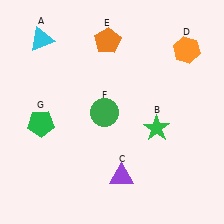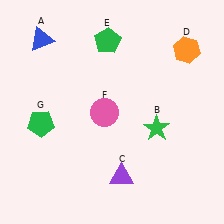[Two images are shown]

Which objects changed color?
A changed from cyan to blue. E changed from orange to green. F changed from green to pink.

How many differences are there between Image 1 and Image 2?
There are 3 differences between the two images.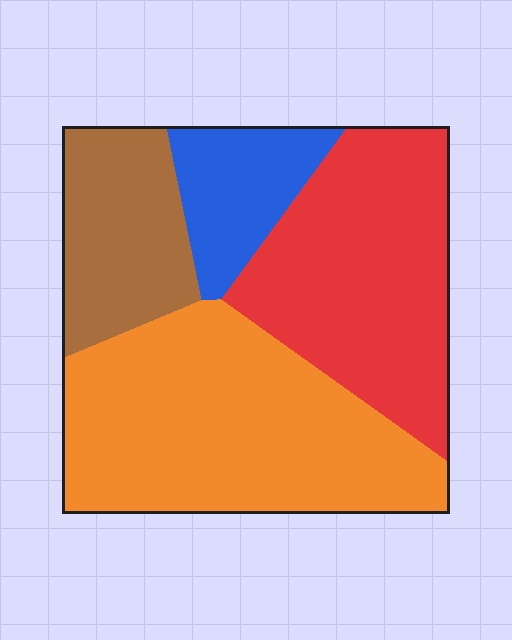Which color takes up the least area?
Blue, at roughly 10%.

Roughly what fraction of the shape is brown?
Brown covers 17% of the shape.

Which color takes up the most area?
Orange, at roughly 40%.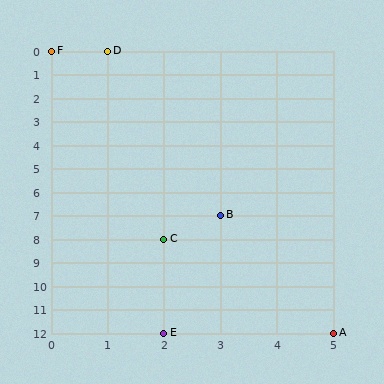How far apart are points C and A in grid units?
Points C and A are 3 columns and 4 rows apart (about 5.0 grid units diagonally).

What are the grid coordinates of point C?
Point C is at grid coordinates (2, 8).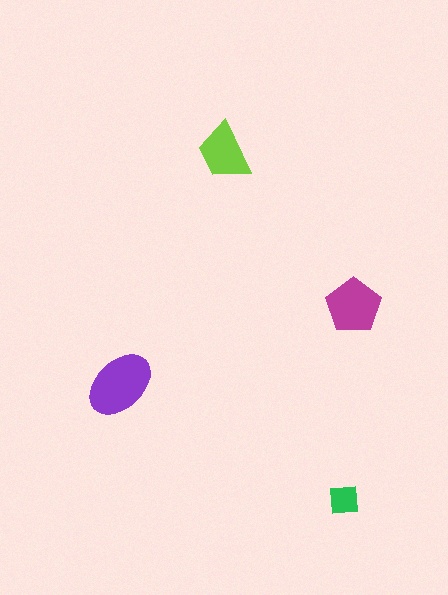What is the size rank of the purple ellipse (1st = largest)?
1st.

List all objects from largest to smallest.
The purple ellipse, the magenta pentagon, the lime trapezoid, the green square.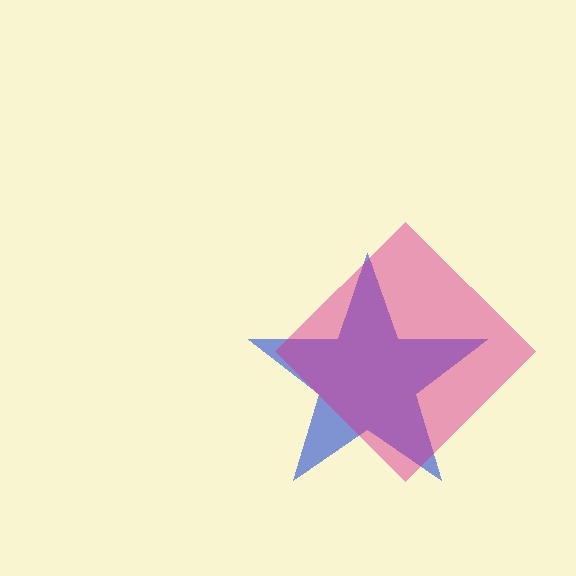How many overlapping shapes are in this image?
There are 2 overlapping shapes in the image.